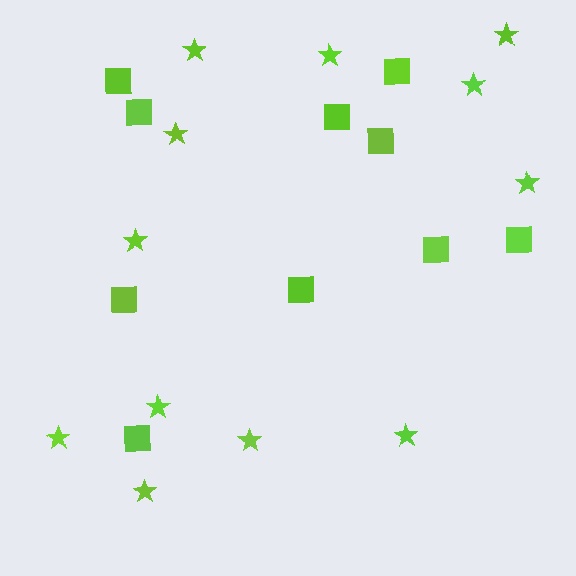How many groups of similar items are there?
There are 2 groups: one group of stars (12) and one group of squares (10).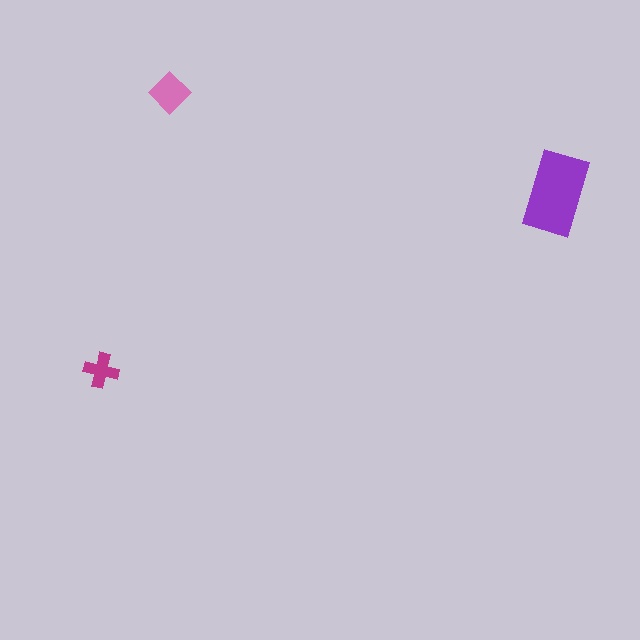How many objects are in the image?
There are 3 objects in the image.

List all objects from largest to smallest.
The purple rectangle, the pink diamond, the magenta cross.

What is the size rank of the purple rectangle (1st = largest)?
1st.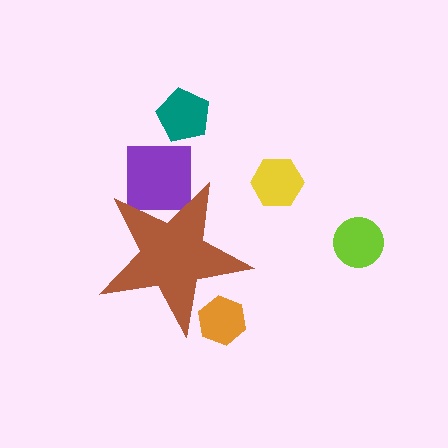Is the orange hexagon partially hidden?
Yes, the orange hexagon is partially hidden behind the brown star.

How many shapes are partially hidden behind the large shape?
2 shapes are partially hidden.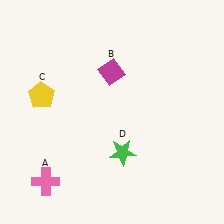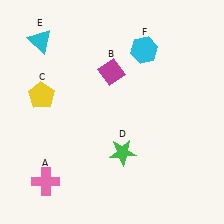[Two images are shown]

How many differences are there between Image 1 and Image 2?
There are 2 differences between the two images.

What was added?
A cyan triangle (E), a cyan hexagon (F) were added in Image 2.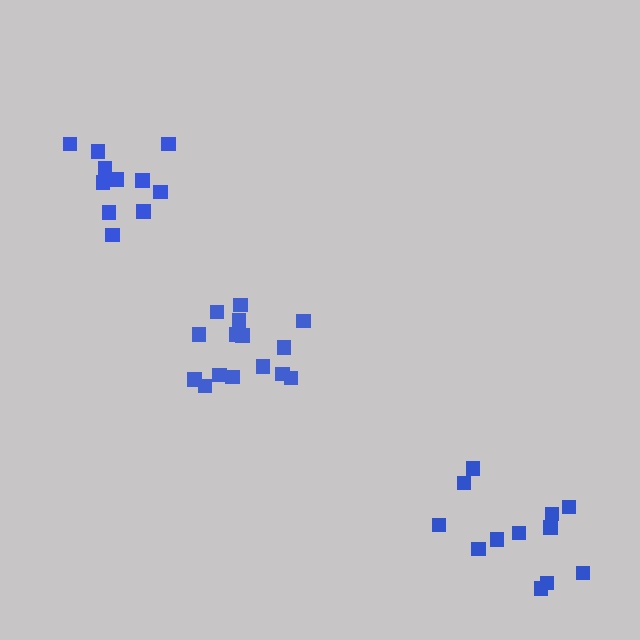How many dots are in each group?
Group 1: 15 dots, Group 2: 12 dots, Group 3: 11 dots (38 total).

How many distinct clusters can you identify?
There are 3 distinct clusters.